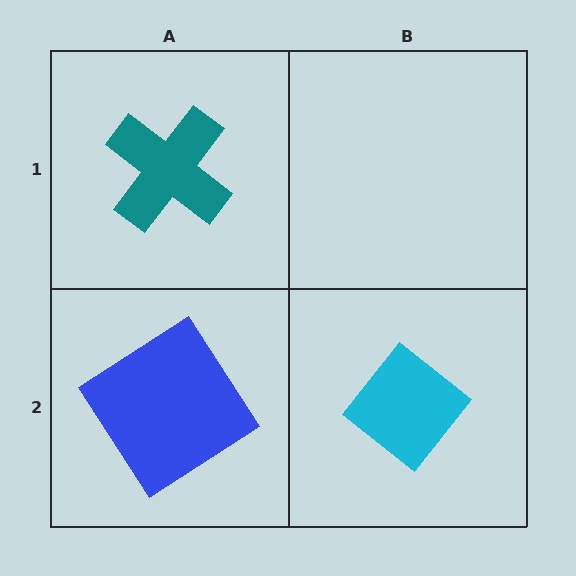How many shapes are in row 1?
1 shape.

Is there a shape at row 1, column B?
No, that cell is empty.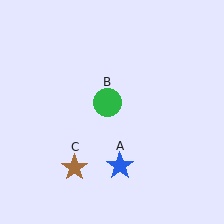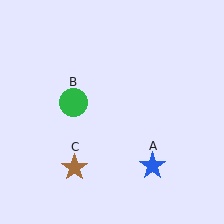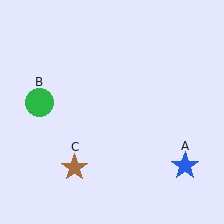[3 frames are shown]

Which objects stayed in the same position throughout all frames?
Brown star (object C) remained stationary.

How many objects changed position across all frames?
2 objects changed position: blue star (object A), green circle (object B).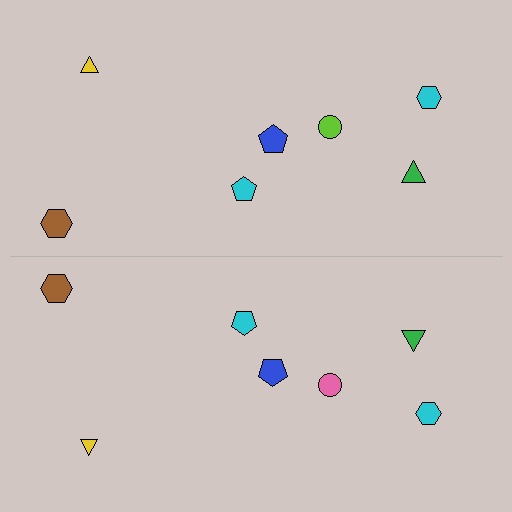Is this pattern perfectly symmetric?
No, the pattern is not perfectly symmetric. The pink circle on the bottom side breaks the symmetry — its mirror counterpart is lime.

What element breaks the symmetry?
The pink circle on the bottom side breaks the symmetry — its mirror counterpart is lime.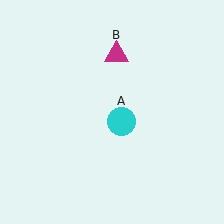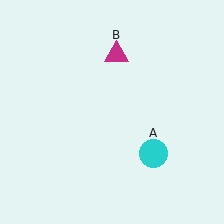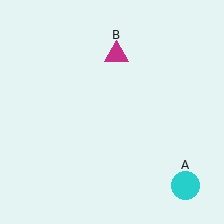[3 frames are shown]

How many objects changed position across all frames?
1 object changed position: cyan circle (object A).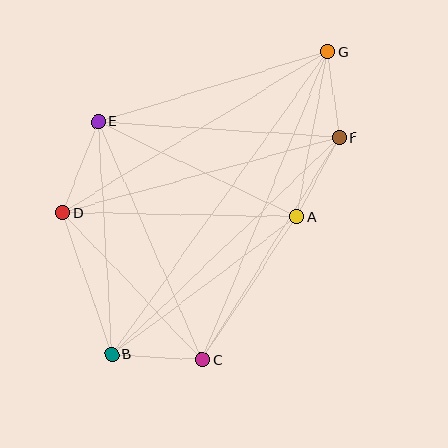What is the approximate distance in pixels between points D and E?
The distance between D and E is approximately 97 pixels.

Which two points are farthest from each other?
Points B and G are farthest from each other.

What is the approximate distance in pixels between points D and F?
The distance between D and F is approximately 287 pixels.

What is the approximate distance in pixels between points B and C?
The distance between B and C is approximately 91 pixels.